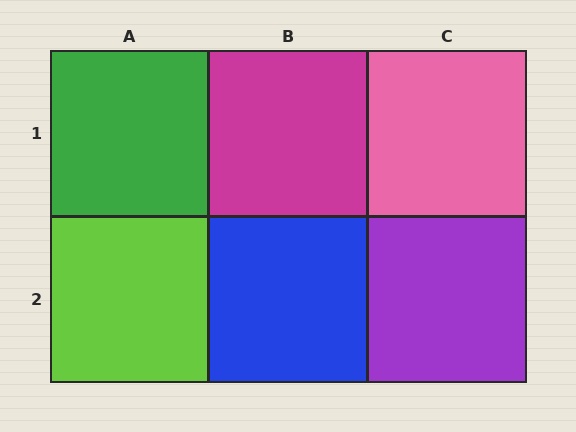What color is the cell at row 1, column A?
Green.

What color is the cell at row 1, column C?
Pink.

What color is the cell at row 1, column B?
Magenta.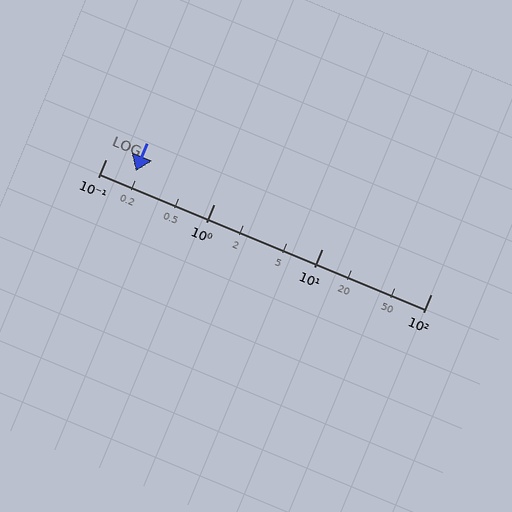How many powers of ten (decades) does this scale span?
The scale spans 3 decades, from 0.1 to 100.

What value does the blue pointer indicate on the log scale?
The pointer indicates approximately 0.19.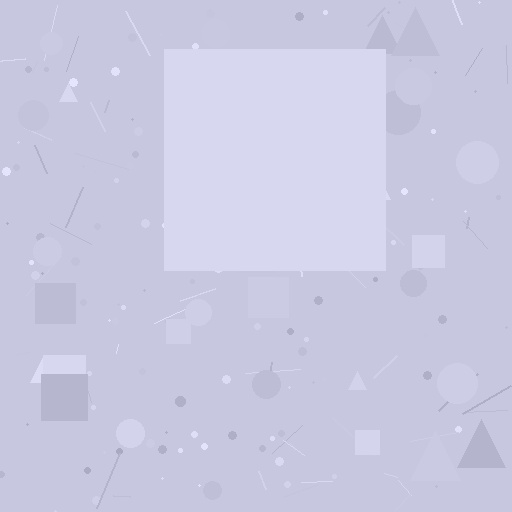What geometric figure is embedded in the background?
A square is embedded in the background.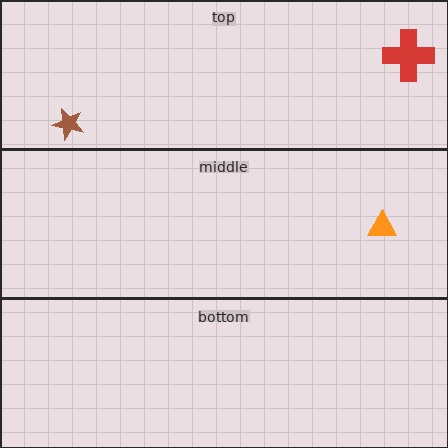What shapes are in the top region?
The brown star, the red cross.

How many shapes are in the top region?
2.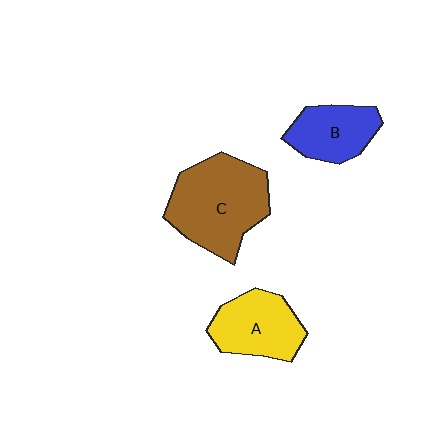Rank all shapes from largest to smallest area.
From largest to smallest: C (brown), A (yellow), B (blue).